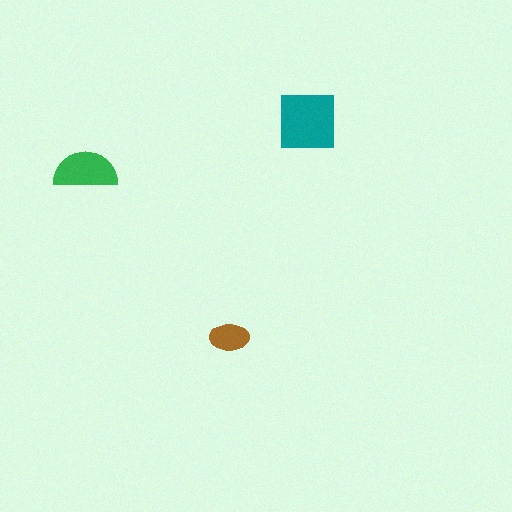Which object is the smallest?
The brown ellipse.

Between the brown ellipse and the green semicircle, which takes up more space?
The green semicircle.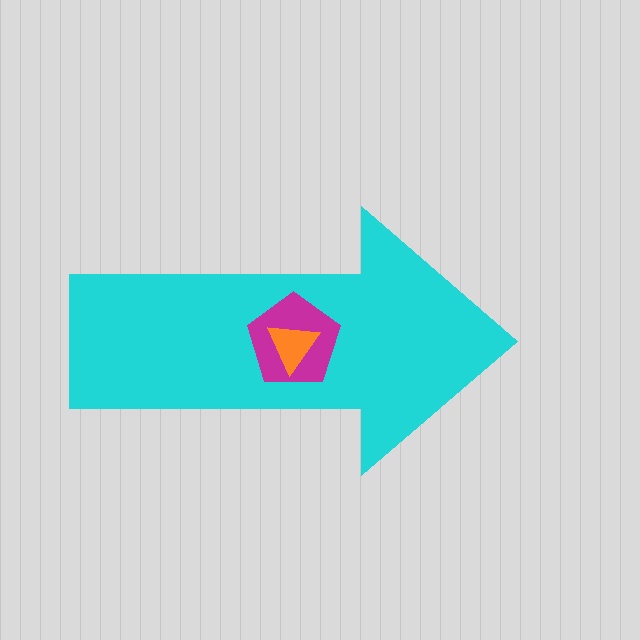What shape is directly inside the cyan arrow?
The magenta pentagon.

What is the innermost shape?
The orange triangle.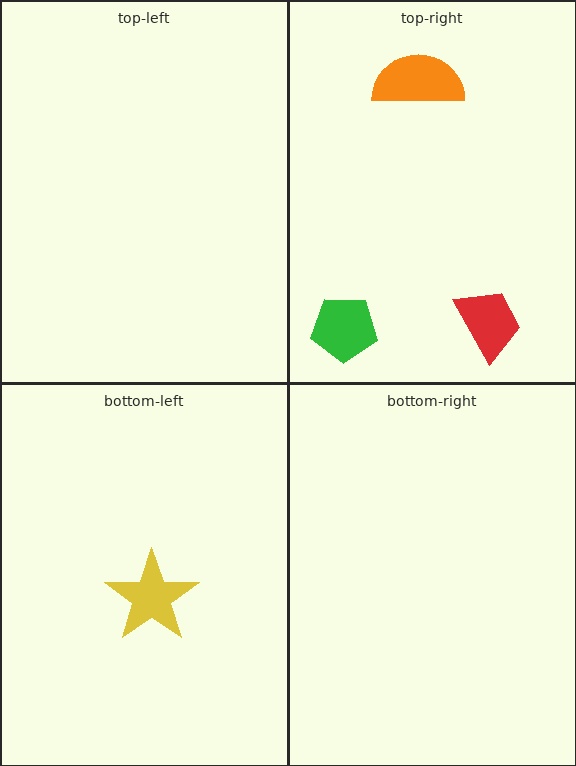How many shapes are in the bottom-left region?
1.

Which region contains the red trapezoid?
The top-right region.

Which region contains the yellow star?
The bottom-left region.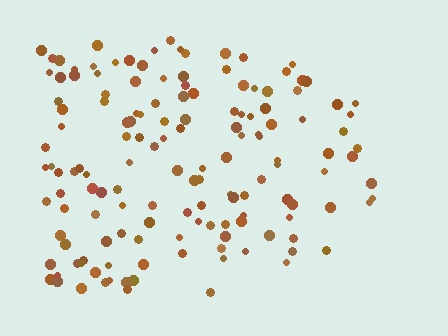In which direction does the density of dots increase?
From right to left, with the left side densest.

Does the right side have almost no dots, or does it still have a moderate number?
Still a moderate number, just noticeably fewer than the left.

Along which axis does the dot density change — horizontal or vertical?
Horizontal.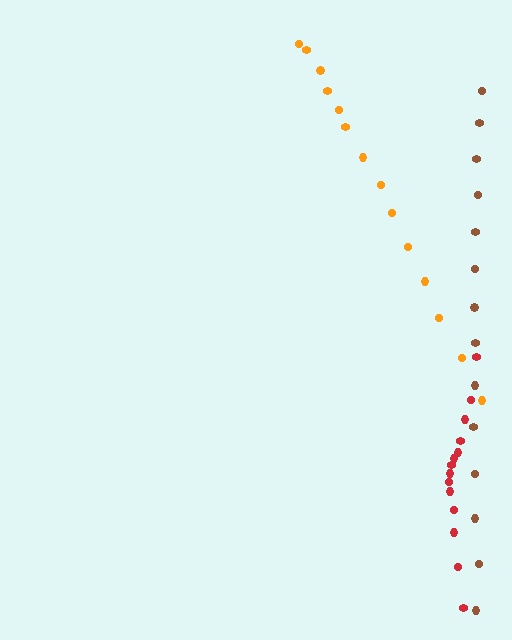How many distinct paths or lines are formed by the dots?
There are 3 distinct paths.